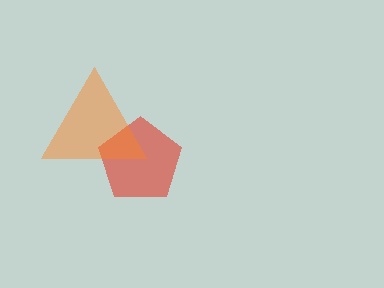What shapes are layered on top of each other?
The layered shapes are: a red pentagon, an orange triangle.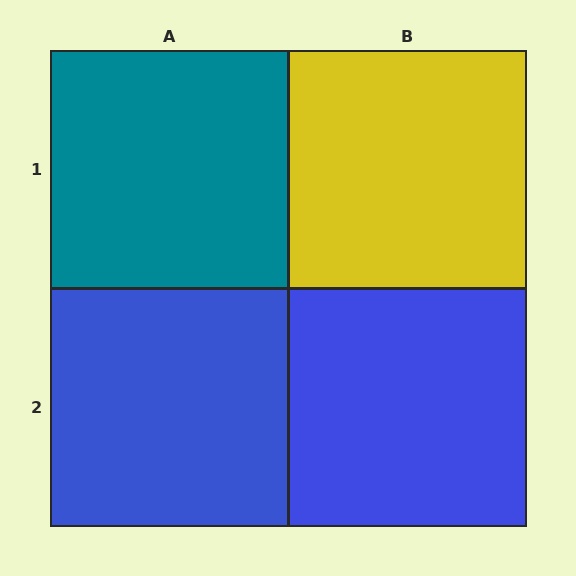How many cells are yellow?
1 cell is yellow.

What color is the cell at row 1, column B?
Yellow.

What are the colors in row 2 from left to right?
Blue, blue.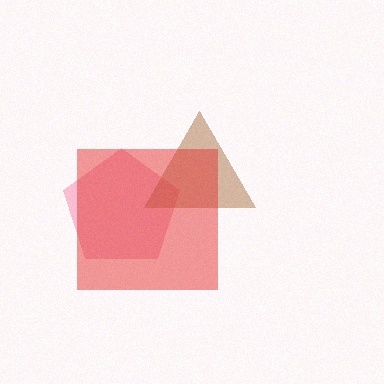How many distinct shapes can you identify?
There are 3 distinct shapes: a pink pentagon, a brown triangle, a red square.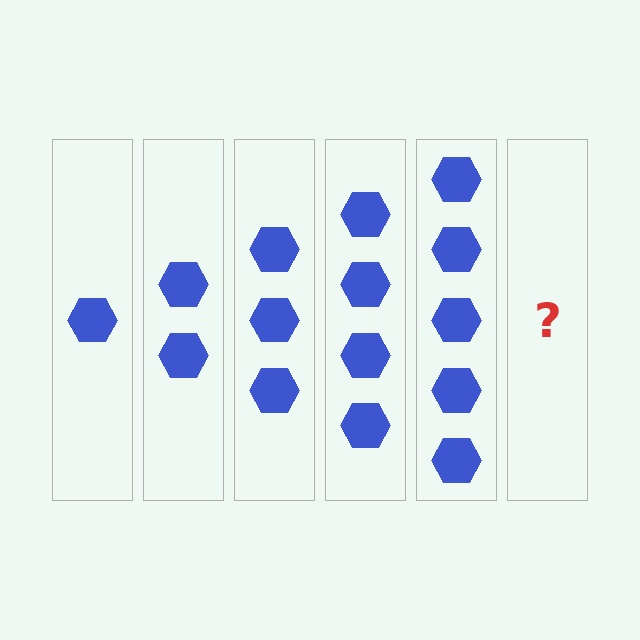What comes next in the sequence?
The next element should be 6 hexagons.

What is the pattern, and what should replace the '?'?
The pattern is that each step adds one more hexagon. The '?' should be 6 hexagons.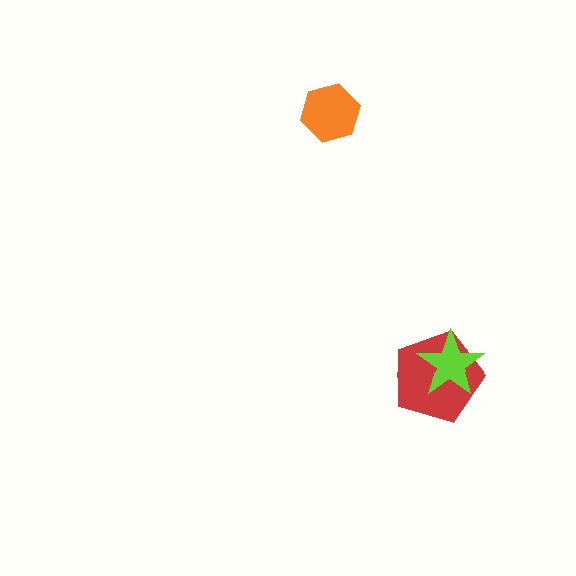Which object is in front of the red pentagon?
The lime star is in front of the red pentagon.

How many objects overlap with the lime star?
1 object overlaps with the lime star.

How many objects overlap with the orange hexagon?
0 objects overlap with the orange hexagon.